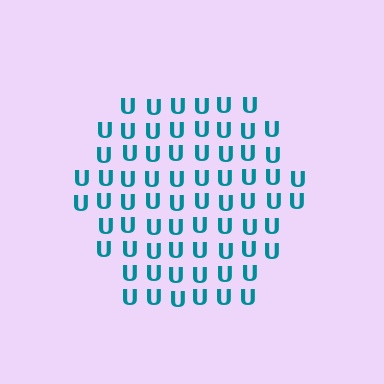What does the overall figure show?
The overall figure shows a hexagon.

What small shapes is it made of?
It is made of small letter U's.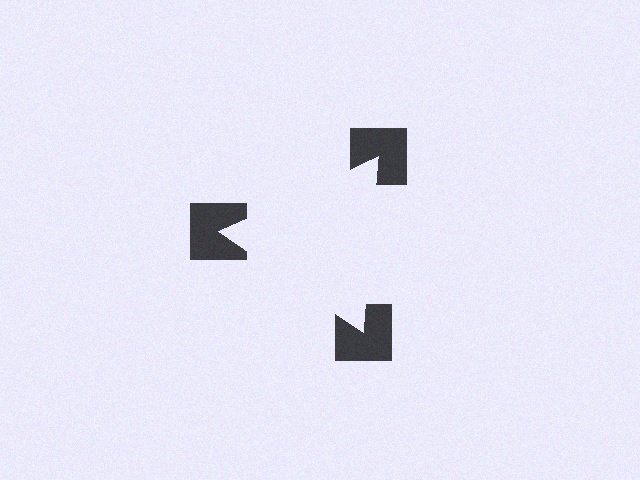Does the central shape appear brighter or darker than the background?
It typically appears slightly brighter than the background, even though no actual brightness change is drawn.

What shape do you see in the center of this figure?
An illusory triangle — its edges are inferred from the aligned wedge cuts in the notched squares, not physically drawn.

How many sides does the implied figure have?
3 sides.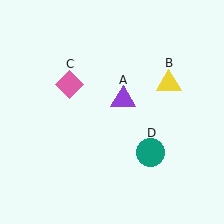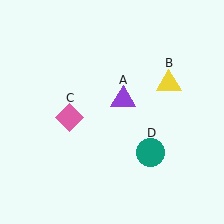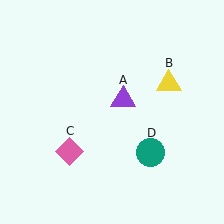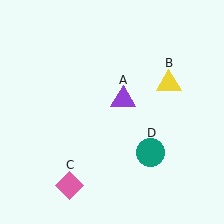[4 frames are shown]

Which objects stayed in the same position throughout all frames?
Purple triangle (object A) and yellow triangle (object B) and teal circle (object D) remained stationary.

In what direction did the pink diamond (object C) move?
The pink diamond (object C) moved down.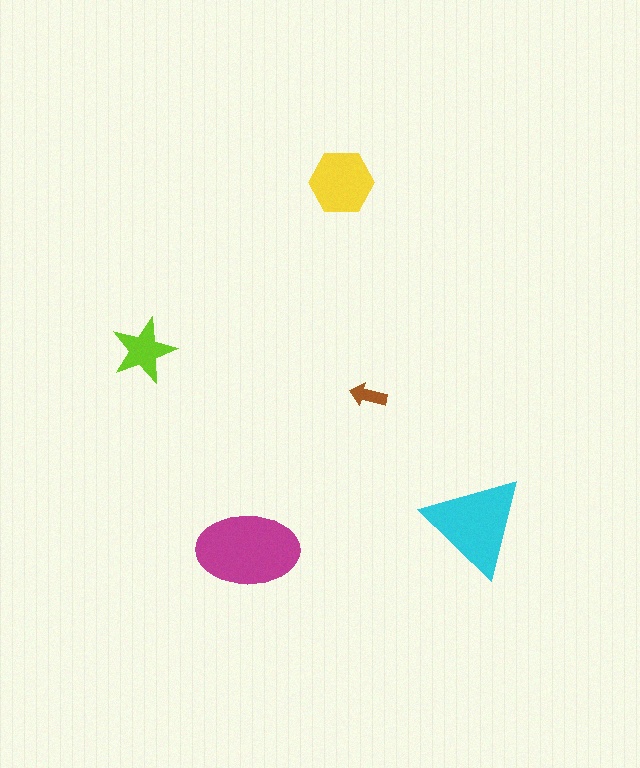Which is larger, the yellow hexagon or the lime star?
The yellow hexagon.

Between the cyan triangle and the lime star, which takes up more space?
The cyan triangle.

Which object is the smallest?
The brown arrow.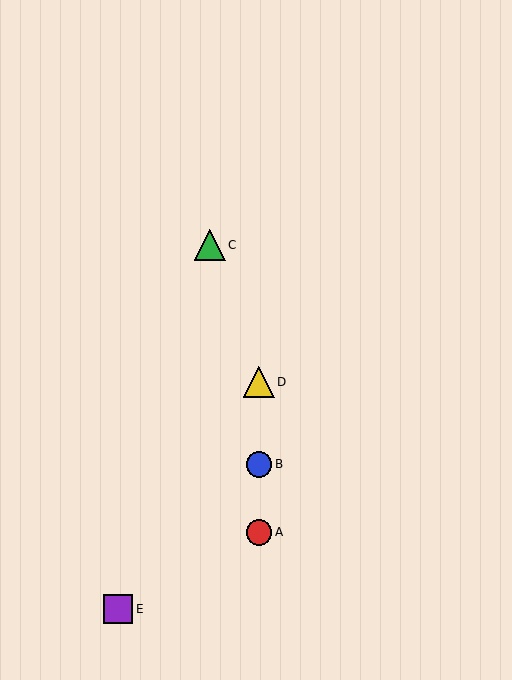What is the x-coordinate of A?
Object A is at x≈259.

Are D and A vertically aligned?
Yes, both are at x≈259.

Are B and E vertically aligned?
No, B is at x≈259 and E is at x≈118.